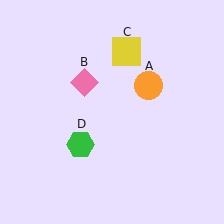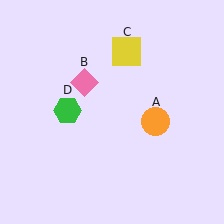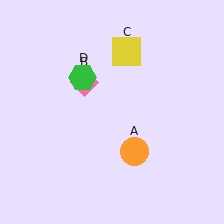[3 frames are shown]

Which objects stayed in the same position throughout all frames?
Pink diamond (object B) and yellow square (object C) remained stationary.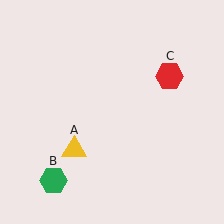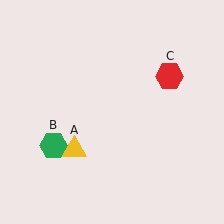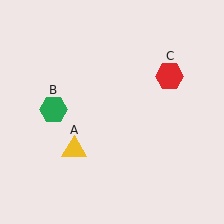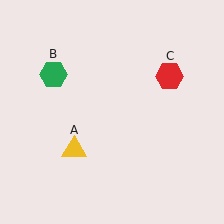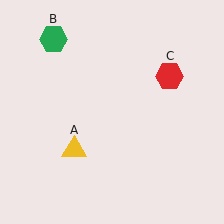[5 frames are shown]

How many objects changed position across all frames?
1 object changed position: green hexagon (object B).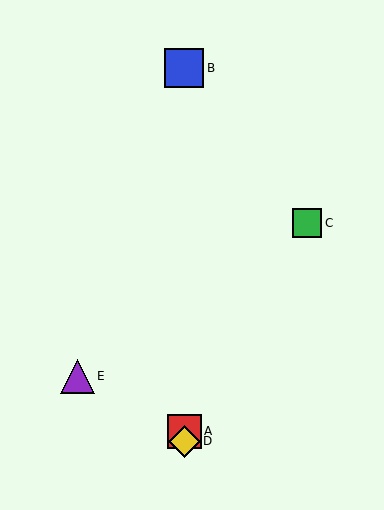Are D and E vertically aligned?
No, D is at x≈184 and E is at x≈77.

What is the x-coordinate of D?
Object D is at x≈184.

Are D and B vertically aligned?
Yes, both are at x≈184.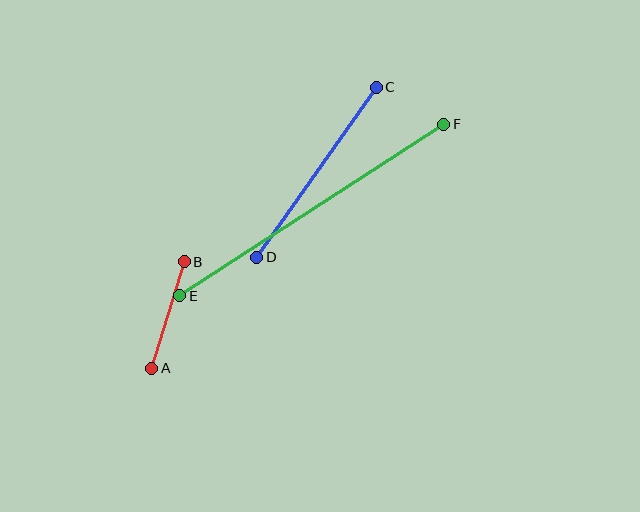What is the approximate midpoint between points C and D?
The midpoint is at approximately (317, 172) pixels.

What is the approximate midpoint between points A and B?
The midpoint is at approximately (168, 315) pixels.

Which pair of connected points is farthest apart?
Points E and F are farthest apart.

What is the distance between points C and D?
The distance is approximately 208 pixels.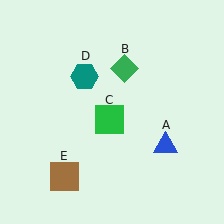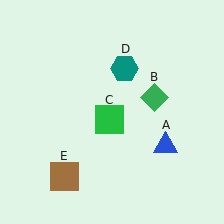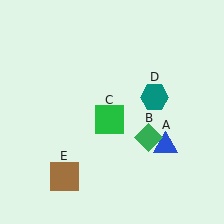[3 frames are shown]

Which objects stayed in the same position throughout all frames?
Blue triangle (object A) and green square (object C) and brown square (object E) remained stationary.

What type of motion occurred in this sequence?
The green diamond (object B), teal hexagon (object D) rotated clockwise around the center of the scene.